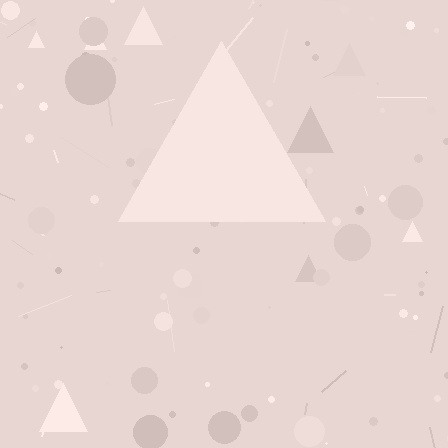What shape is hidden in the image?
A triangle is hidden in the image.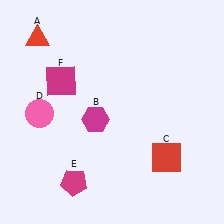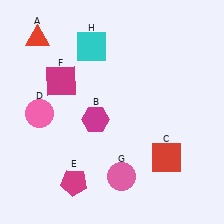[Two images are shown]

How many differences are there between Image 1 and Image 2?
There are 2 differences between the two images.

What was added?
A pink circle (G), a cyan square (H) were added in Image 2.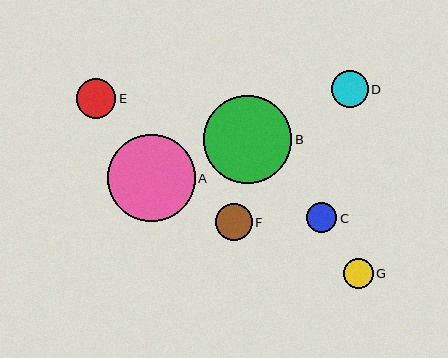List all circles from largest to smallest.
From largest to smallest: B, A, E, F, D, C, G.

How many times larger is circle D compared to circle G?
Circle D is approximately 1.2 times the size of circle G.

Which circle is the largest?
Circle B is the largest with a size of approximately 88 pixels.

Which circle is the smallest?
Circle G is the smallest with a size of approximately 30 pixels.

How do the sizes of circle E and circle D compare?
Circle E and circle D are approximately the same size.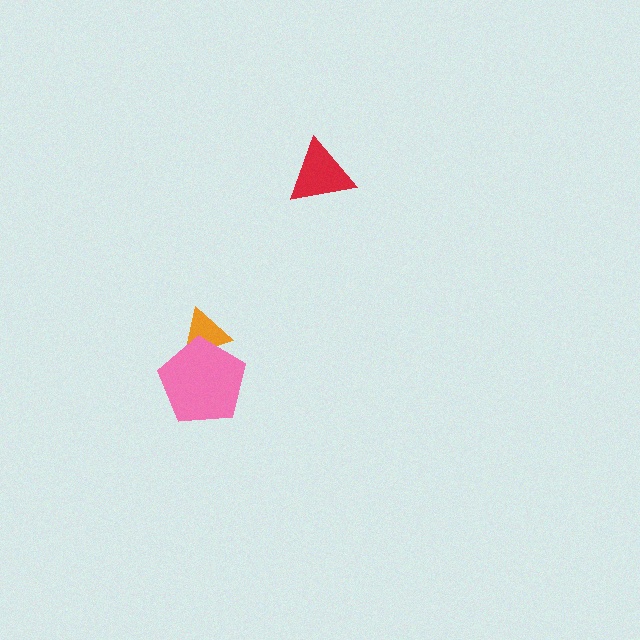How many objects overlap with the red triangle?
0 objects overlap with the red triangle.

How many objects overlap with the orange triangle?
1 object overlaps with the orange triangle.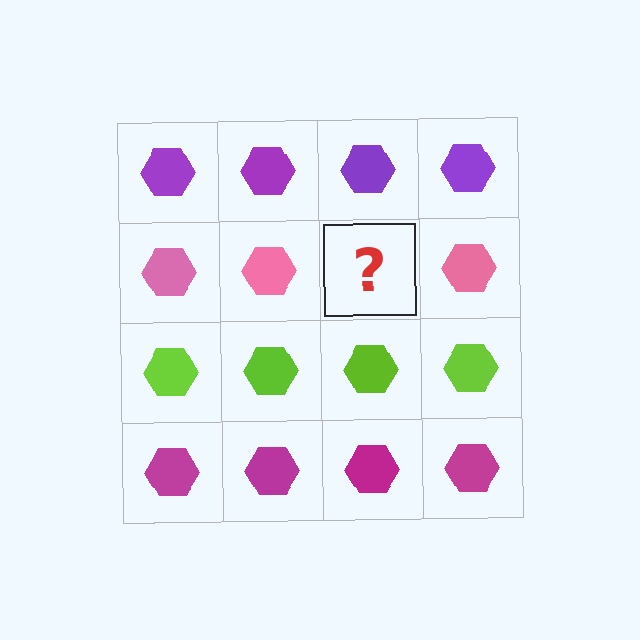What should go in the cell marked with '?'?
The missing cell should contain a pink hexagon.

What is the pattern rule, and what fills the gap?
The rule is that each row has a consistent color. The gap should be filled with a pink hexagon.